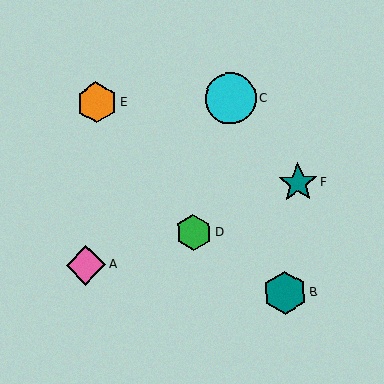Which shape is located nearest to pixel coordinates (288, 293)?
The teal hexagon (labeled B) at (285, 292) is nearest to that location.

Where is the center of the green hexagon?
The center of the green hexagon is at (193, 232).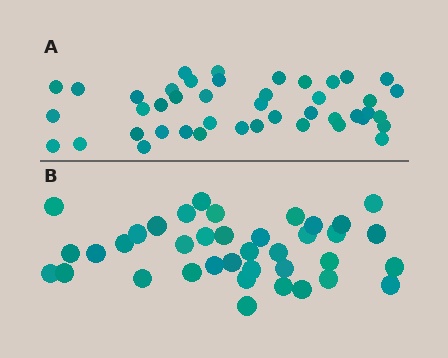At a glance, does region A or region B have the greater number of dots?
Region A (the top region) has more dots.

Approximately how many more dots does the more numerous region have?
Region A has about 6 more dots than region B.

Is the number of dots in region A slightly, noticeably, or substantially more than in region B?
Region A has only slightly more — the two regions are fairly close. The ratio is roughly 1.2 to 1.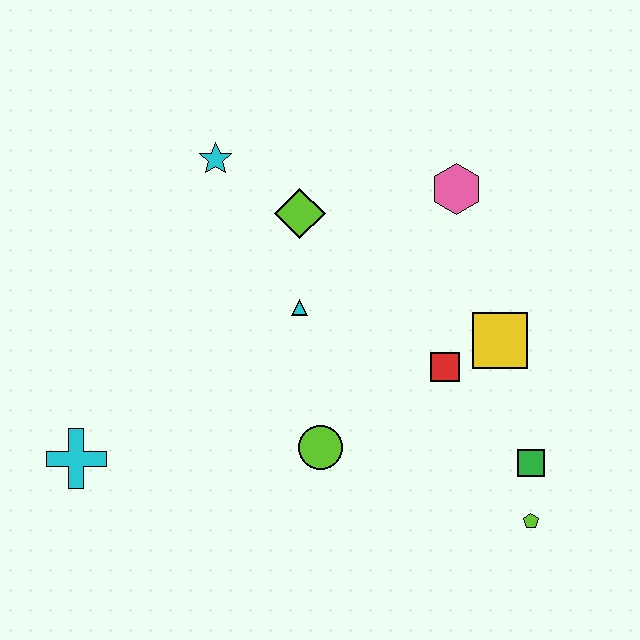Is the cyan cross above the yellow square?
No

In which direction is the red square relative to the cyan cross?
The red square is to the right of the cyan cross.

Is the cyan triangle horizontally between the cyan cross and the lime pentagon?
Yes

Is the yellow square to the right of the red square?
Yes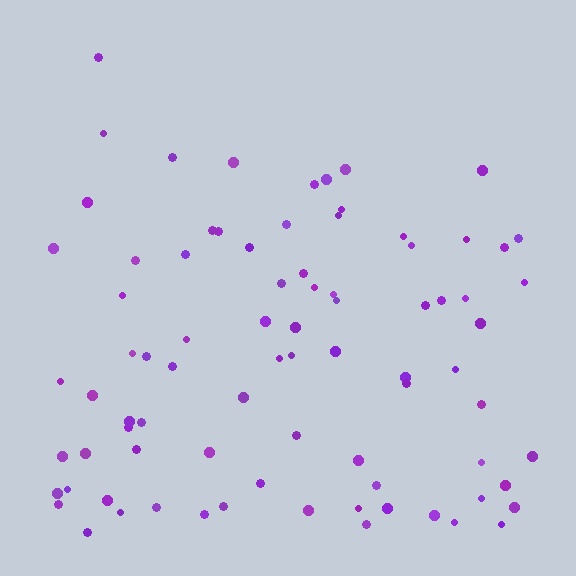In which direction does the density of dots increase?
From top to bottom, with the bottom side densest.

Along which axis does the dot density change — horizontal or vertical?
Vertical.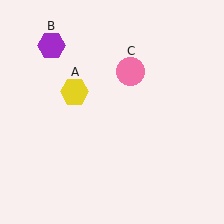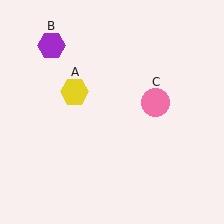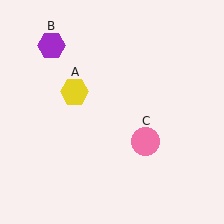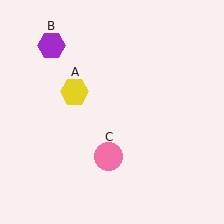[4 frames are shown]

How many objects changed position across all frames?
1 object changed position: pink circle (object C).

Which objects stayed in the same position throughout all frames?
Yellow hexagon (object A) and purple hexagon (object B) remained stationary.